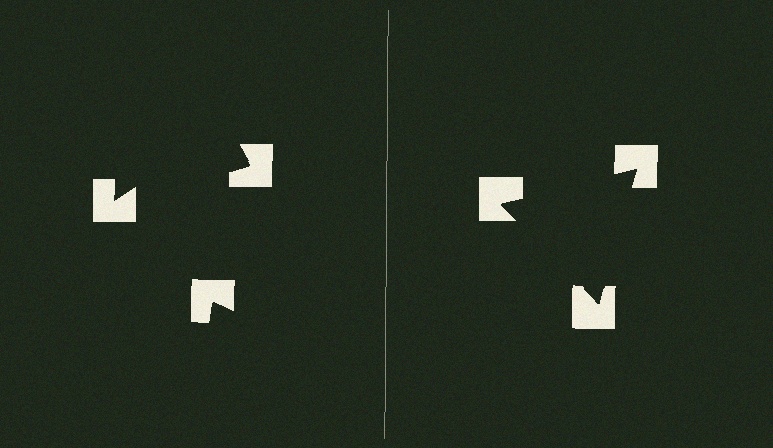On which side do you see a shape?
An illusory triangle appears on the right side. On the left side the wedge cuts are rotated, so no coherent shape forms.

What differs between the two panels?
The notched squares are positioned identically on both sides; only the wedge orientations differ. On the right they align to a triangle; on the left they are misaligned.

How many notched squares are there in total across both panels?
6 — 3 on each side.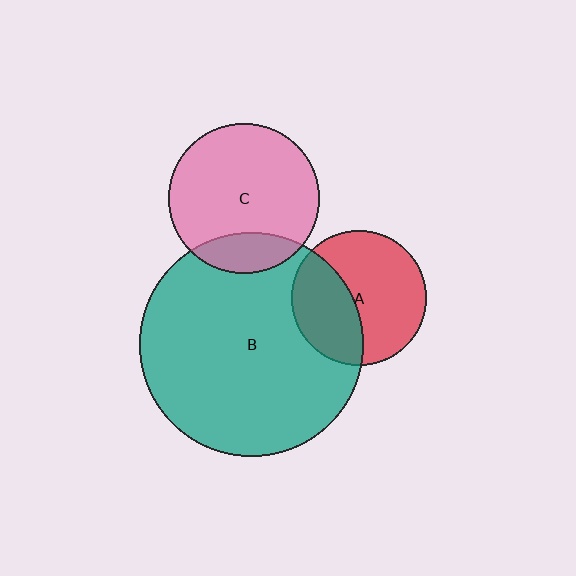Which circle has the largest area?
Circle B (teal).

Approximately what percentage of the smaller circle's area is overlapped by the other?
Approximately 20%.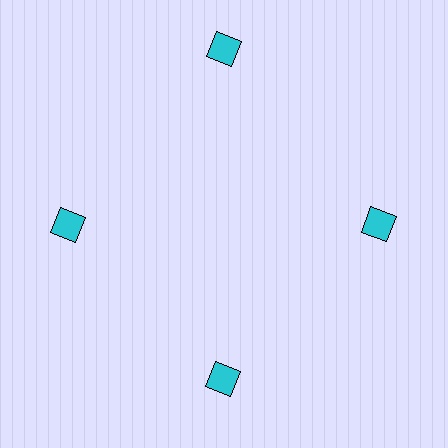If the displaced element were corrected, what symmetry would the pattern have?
It would have 4-fold rotational symmetry — the pattern would map onto itself every 90 degrees.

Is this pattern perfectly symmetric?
No. The 4 cyan diamonds are arranged in a ring, but one element near the 12 o'clock position is pushed outward from the center, breaking the 4-fold rotational symmetry.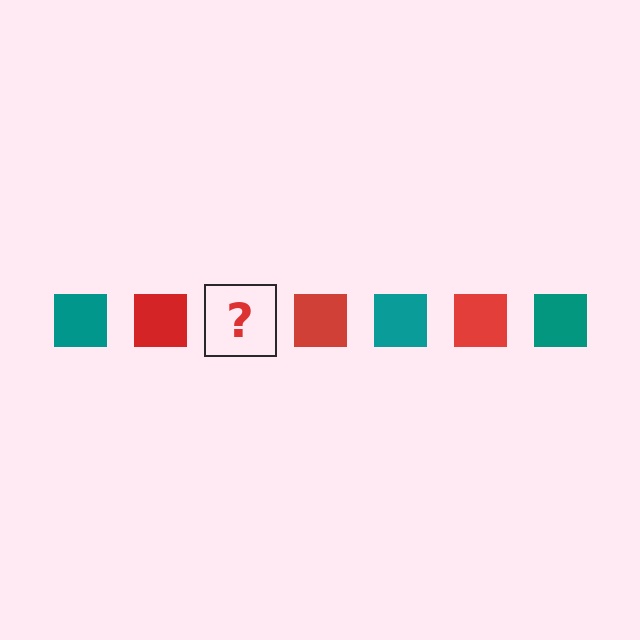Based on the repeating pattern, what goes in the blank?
The blank should be a teal square.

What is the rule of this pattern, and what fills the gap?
The rule is that the pattern cycles through teal, red squares. The gap should be filled with a teal square.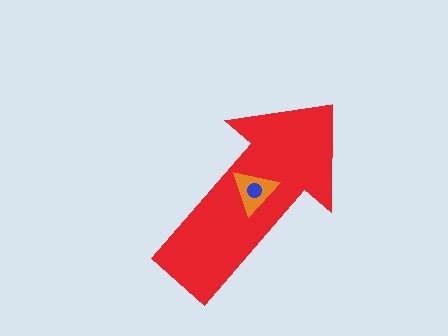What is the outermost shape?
The red arrow.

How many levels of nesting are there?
3.